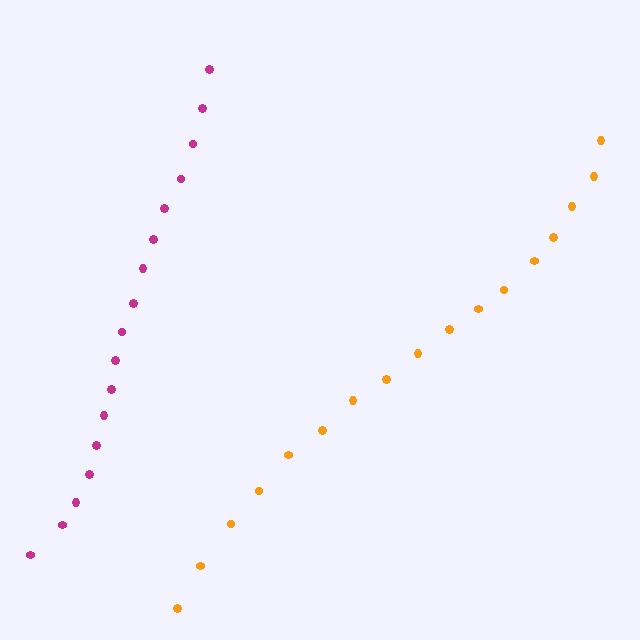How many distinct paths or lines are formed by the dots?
There are 2 distinct paths.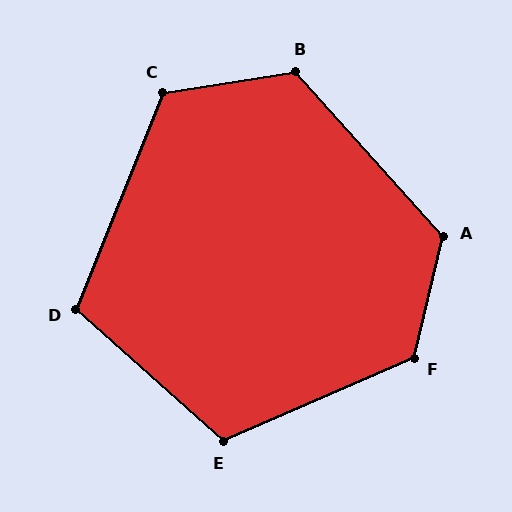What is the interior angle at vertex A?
Approximately 125 degrees (obtuse).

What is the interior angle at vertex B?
Approximately 123 degrees (obtuse).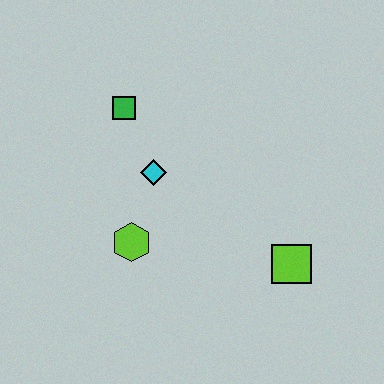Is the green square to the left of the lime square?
Yes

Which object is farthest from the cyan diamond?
The lime square is farthest from the cyan diamond.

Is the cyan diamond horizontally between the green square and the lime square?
Yes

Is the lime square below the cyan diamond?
Yes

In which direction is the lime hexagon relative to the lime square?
The lime hexagon is to the left of the lime square.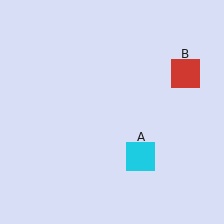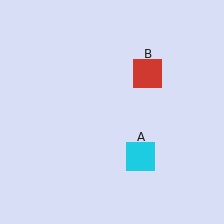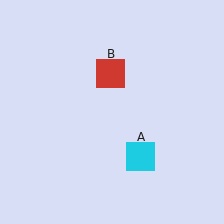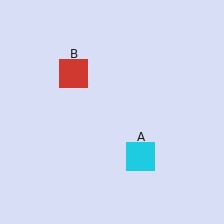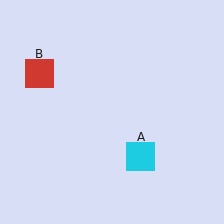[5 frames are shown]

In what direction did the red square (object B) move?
The red square (object B) moved left.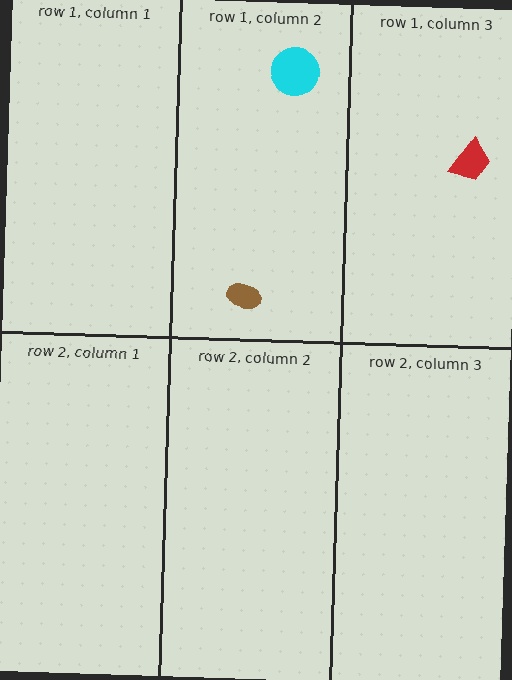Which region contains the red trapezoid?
The row 1, column 3 region.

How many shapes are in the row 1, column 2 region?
2.